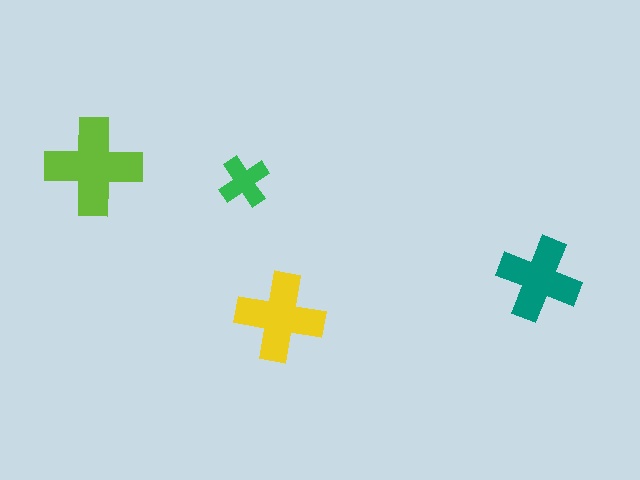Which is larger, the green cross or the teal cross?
The teal one.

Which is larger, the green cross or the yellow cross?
The yellow one.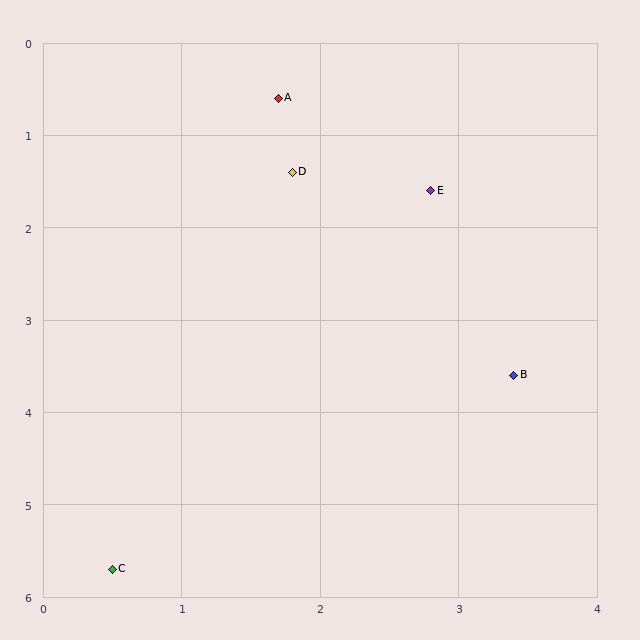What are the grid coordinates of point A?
Point A is at approximately (1.7, 0.6).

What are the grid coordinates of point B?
Point B is at approximately (3.4, 3.6).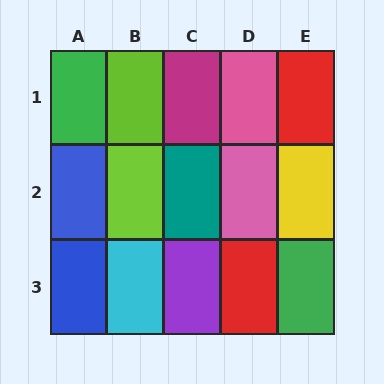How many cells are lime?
2 cells are lime.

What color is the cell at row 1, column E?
Red.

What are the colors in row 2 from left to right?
Blue, lime, teal, pink, yellow.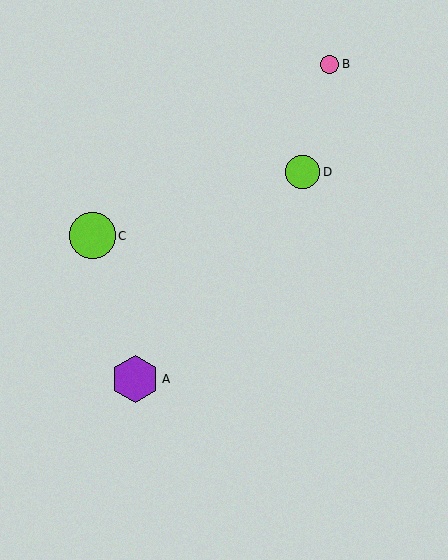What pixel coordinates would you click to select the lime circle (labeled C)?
Click at (93, 236) to select the lime circle C.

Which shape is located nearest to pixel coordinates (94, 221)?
The lime circle (labeled C) at (93, 236) is nearest to that location.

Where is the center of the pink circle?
The center of the pink circle is at (329, 64).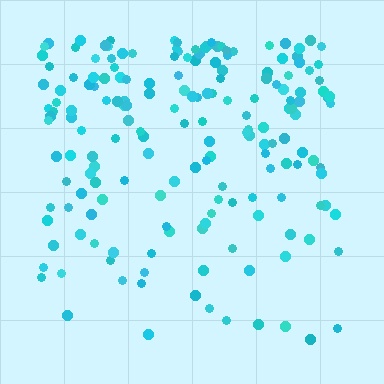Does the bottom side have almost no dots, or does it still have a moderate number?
Still a moderate number, just noticeably fewer than the top.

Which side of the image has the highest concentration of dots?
The top.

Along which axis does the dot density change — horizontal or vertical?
Vertical.